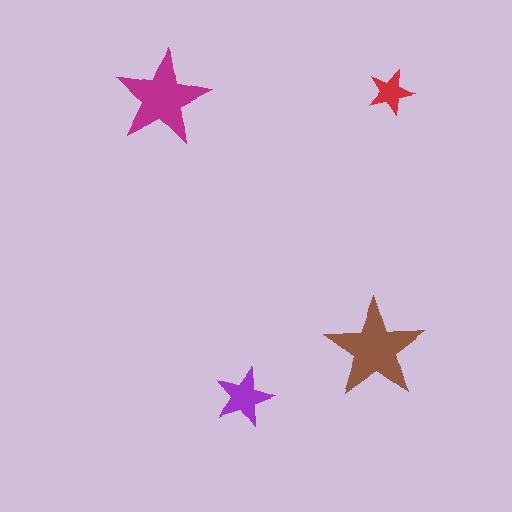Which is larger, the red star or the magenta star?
The magenta one.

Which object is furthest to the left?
The magenta star is leftmost.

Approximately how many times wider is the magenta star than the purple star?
About 1.5 times wider.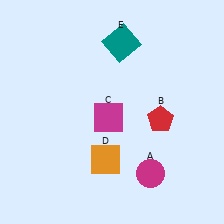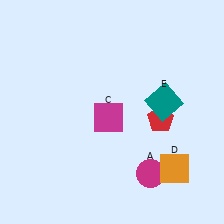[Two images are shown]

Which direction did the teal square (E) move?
The teal square (E) moved down.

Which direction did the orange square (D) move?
The orange square (D) moved right.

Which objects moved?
The objects that moved are: the orange square (D), the teal square (E).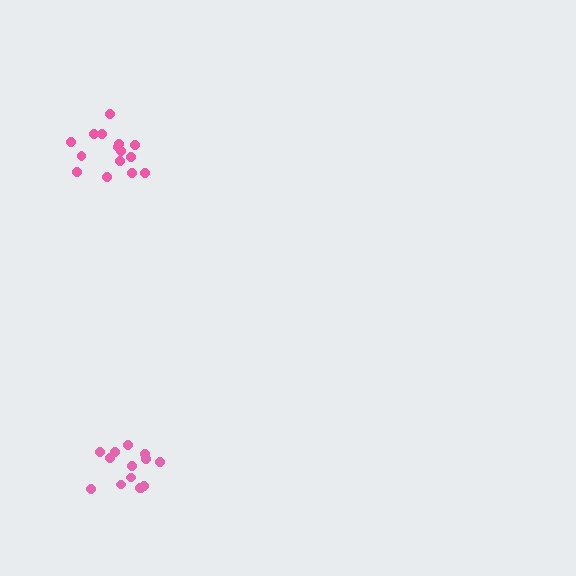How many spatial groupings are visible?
There are 2 spatial groupings.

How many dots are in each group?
Group 1: 14 dots, Group 2: 15 dots (29 total).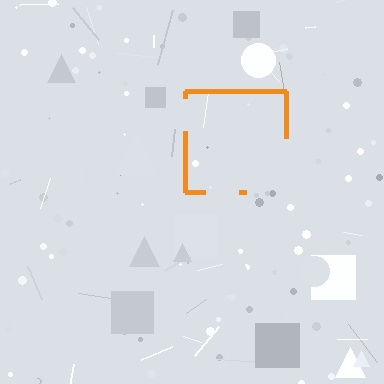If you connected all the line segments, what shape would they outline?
They would outline a square.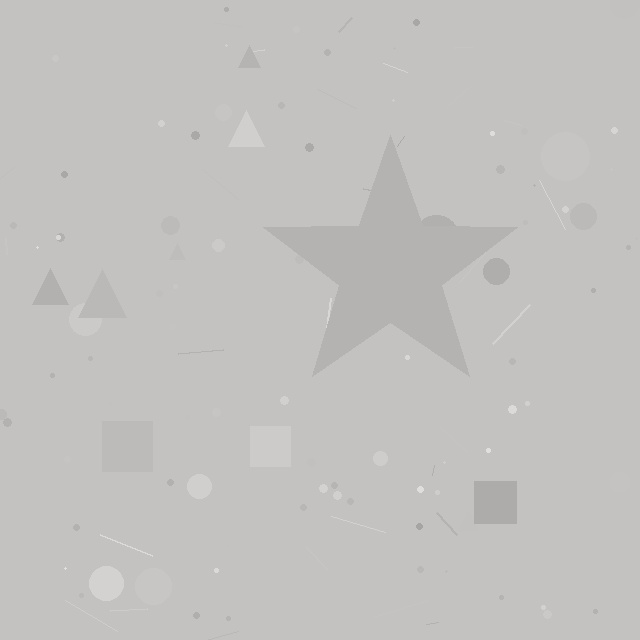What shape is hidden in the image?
A star is hidden in the image.